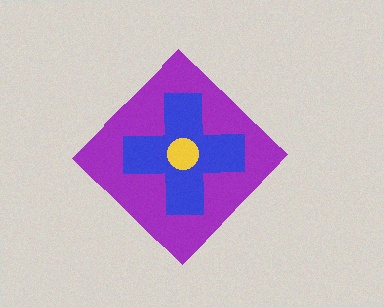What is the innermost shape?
The yellow circle.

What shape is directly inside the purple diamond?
The blue cross.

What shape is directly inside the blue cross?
The yellow circle.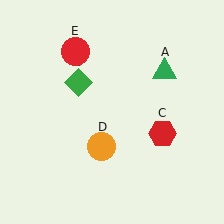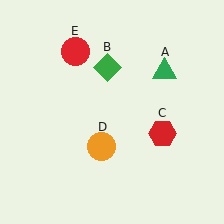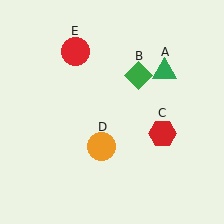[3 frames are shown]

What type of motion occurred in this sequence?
The green diamond (object B) rotated clockwise around the center of the scene.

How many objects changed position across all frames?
1 object changed position: green diamond (object B).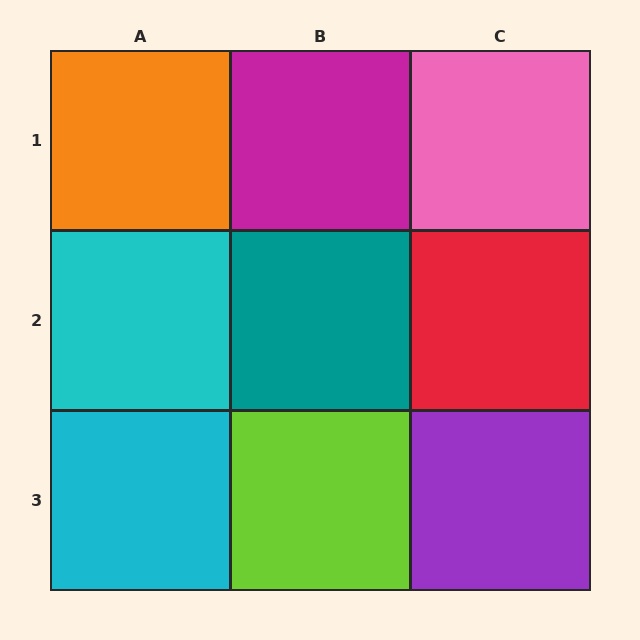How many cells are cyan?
2 cells are cyan.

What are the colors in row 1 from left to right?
Orange, magenta, pink.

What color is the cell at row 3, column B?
Lime.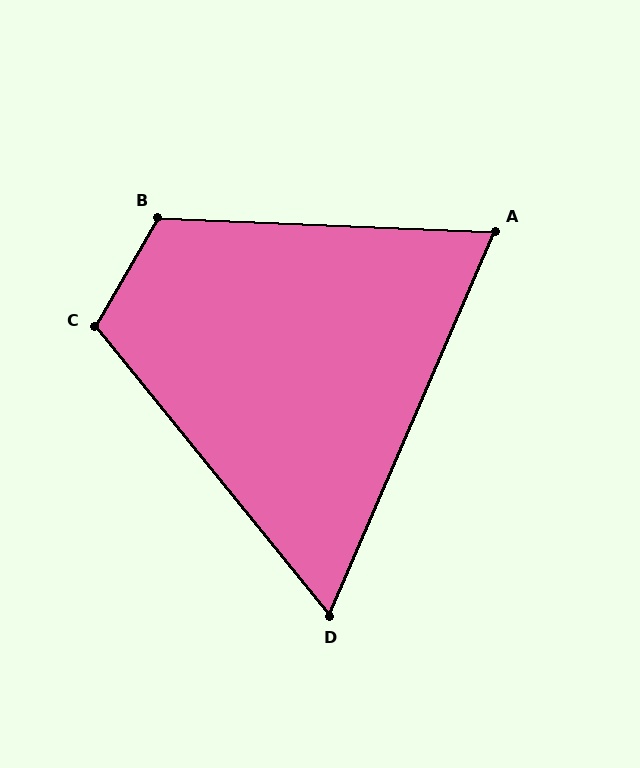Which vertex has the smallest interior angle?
D, at approximately 62 degrees.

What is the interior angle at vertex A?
Approximately 69 degrees (acute).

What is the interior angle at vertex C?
Approximately 111 degrees (obtuse).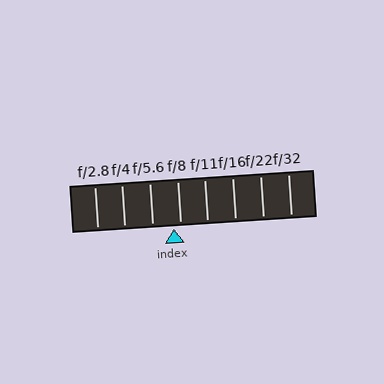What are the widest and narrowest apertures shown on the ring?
The widest aperture shown is f/2.8 and the narrowest is f/32.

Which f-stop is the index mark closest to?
The index mark is closest to f/8.